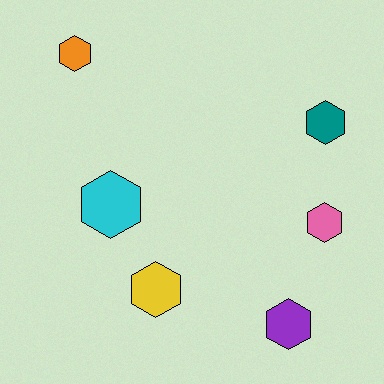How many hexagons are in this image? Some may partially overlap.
There are 6 hexagons.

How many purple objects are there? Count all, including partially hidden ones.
There is 1 purple object.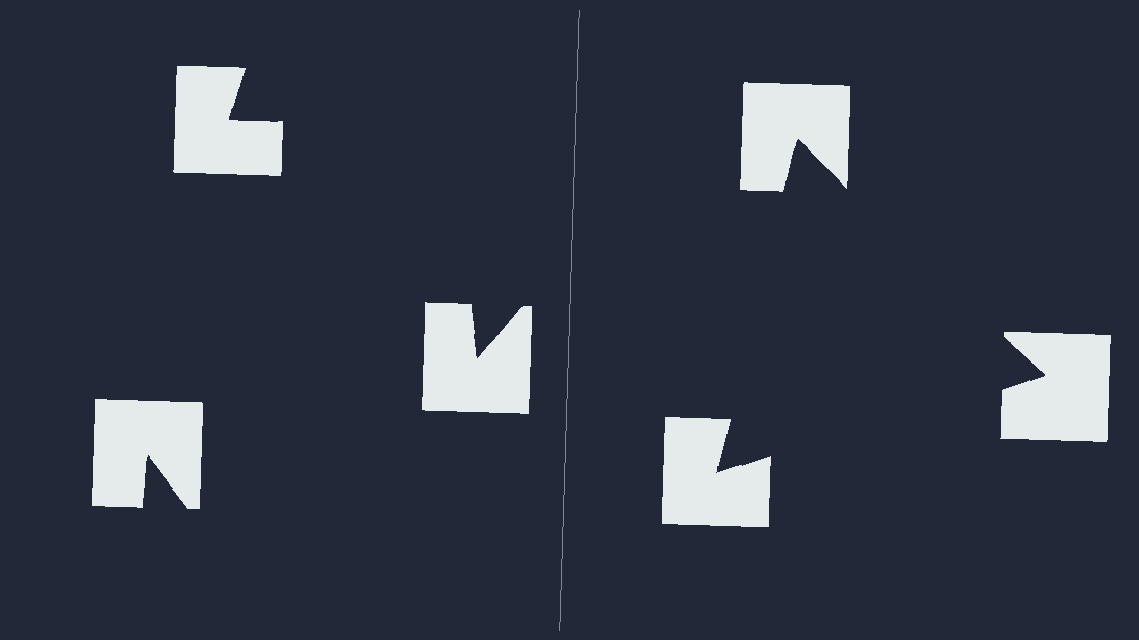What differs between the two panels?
The notched squares are positioned identically on both sides; only the wedge orientations differ. On the right they align to a triangle; on the left they are misaligned.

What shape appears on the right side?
An illusory triangle.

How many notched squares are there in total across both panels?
6 — 3 on each side.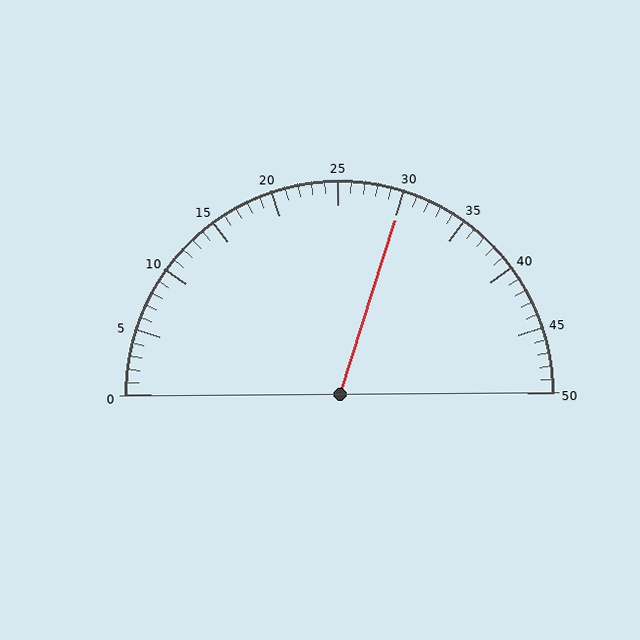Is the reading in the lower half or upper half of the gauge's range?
The reading is in the upper half of the range (0 to 50).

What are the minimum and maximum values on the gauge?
The gauge ranges from 0 to 50.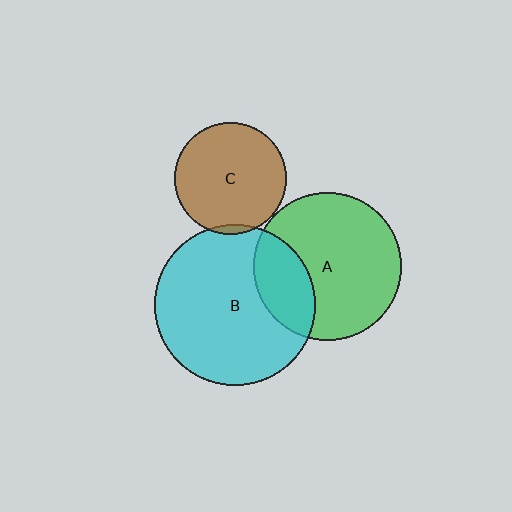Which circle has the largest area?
Circle B (cyan).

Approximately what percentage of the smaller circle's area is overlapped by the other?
Approximately 5%.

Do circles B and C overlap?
Yes.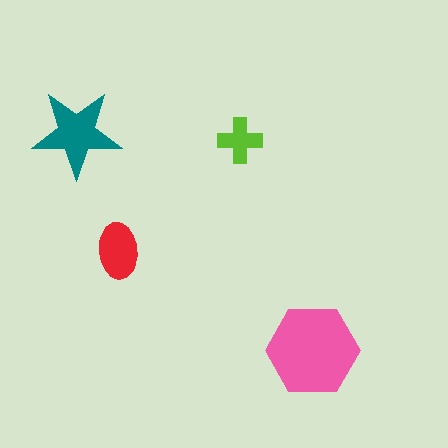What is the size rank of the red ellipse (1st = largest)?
3rd.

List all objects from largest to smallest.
The pink hexagon, the teal star, the red ellipse, the lime cross.